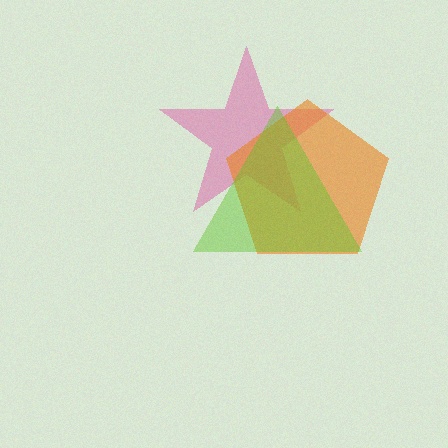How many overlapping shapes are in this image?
There are 3 overlapping shapes in the image.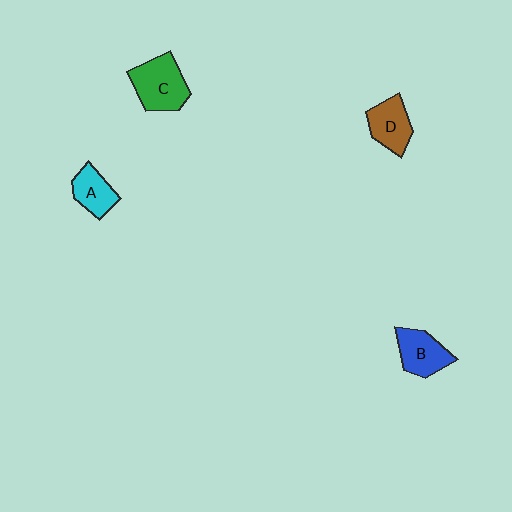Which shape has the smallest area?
Shape A (cyan).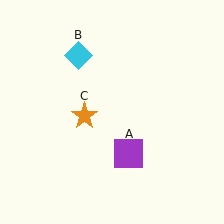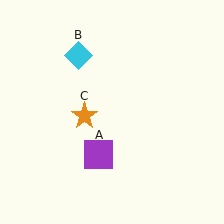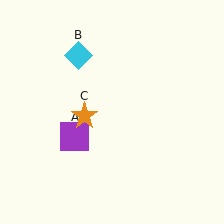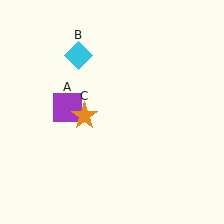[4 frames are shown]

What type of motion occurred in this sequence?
The purple square (object A) rotated clockwise around the center of the scene.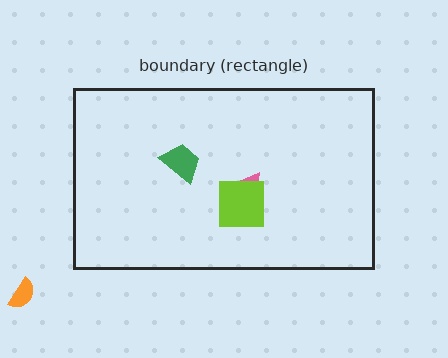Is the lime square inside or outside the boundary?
Inside.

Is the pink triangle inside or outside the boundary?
Inside.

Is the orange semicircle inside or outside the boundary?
Outside.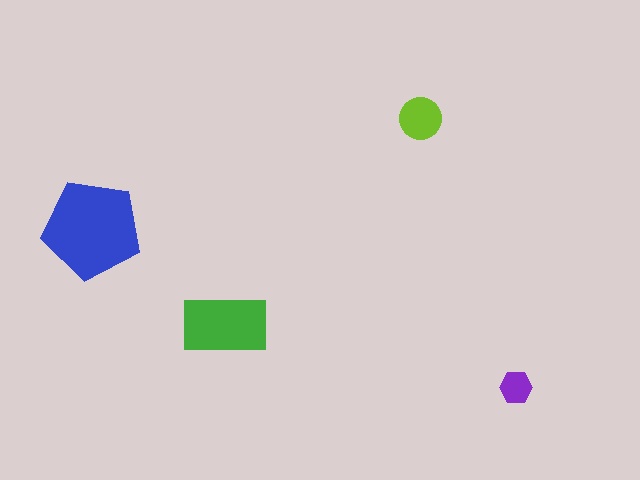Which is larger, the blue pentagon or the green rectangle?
The blue pentagon.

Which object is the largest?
The blue pentagon.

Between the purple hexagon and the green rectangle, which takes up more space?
The green rectangle.